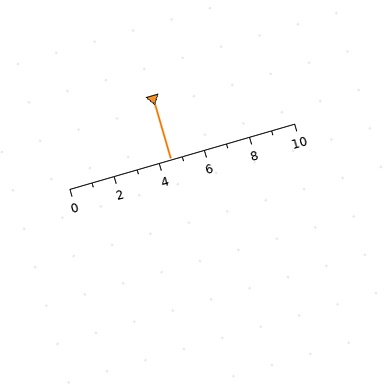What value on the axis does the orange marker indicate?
The marker indicates approximately 4.5.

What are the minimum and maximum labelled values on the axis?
The axis runs from 0 to 10.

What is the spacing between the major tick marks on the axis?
The major ticks are spaced 2 apart.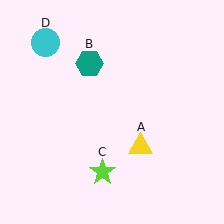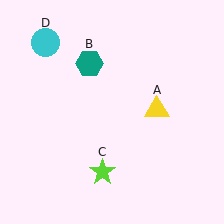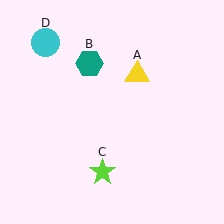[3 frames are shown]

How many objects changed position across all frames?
1 object changed position: yellow triangle (object A).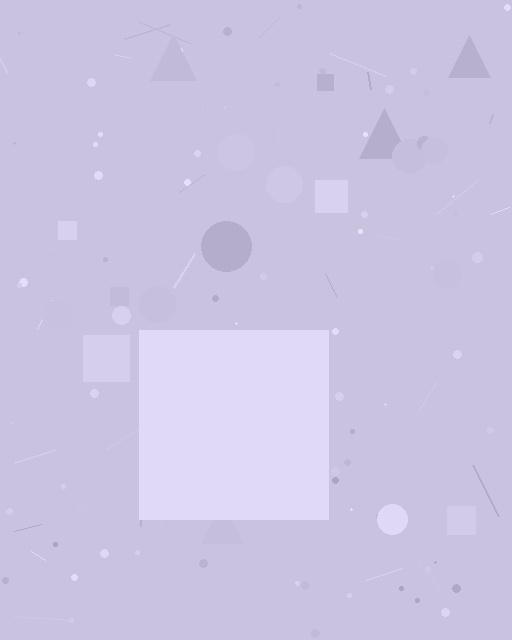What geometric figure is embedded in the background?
A square is embedded in the background.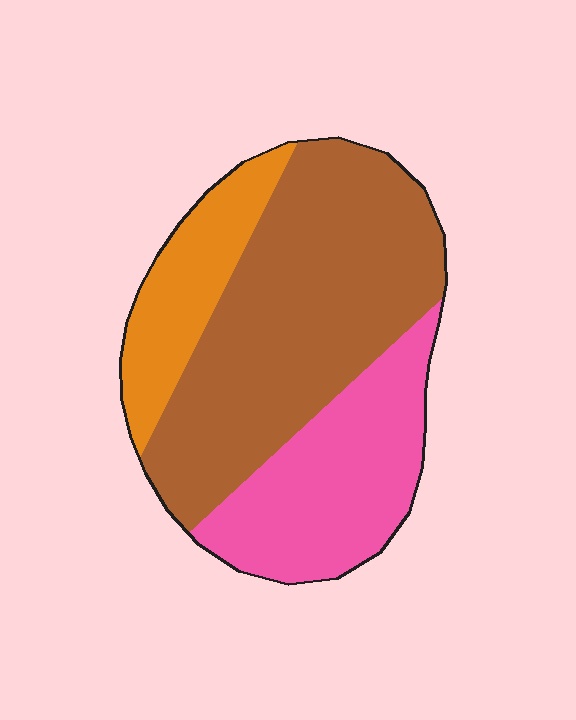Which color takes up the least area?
Orange, at roughly 15%.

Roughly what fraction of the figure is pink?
Pink covers around 30% of the figure.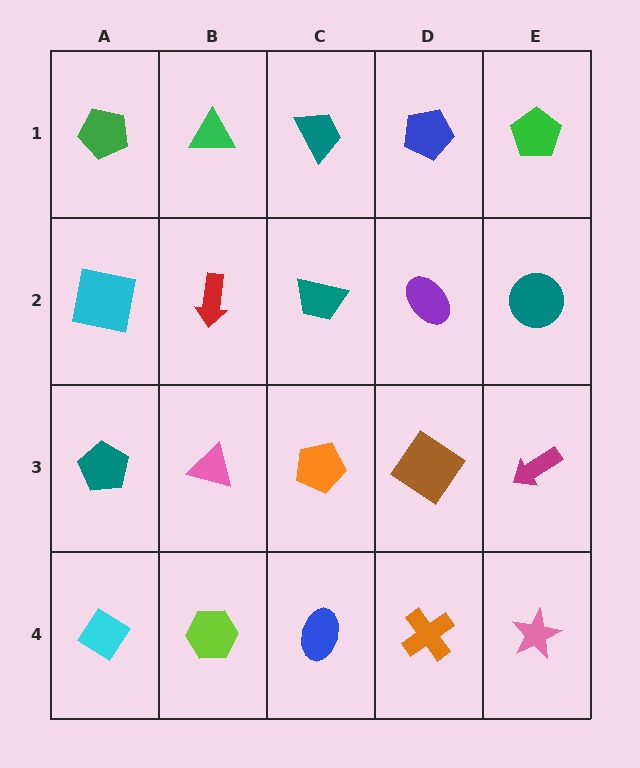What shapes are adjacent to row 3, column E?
A teal circle (row 2, column E), a pink star (row 4, column E), a brown diamond (row 3, column D).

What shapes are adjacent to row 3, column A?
A cyan square (row 2, column A), a cyan diamond (row 4, column A), a pink triangle (row 3, column B).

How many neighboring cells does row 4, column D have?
3.